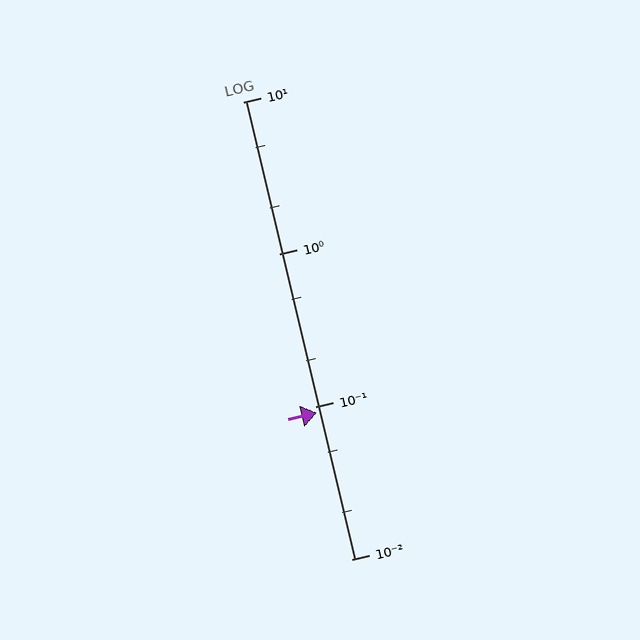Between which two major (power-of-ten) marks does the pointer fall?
The pointer is between 0.01 and 0.1.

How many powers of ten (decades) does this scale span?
The scale spans 3 decades, from 0.01 to 10.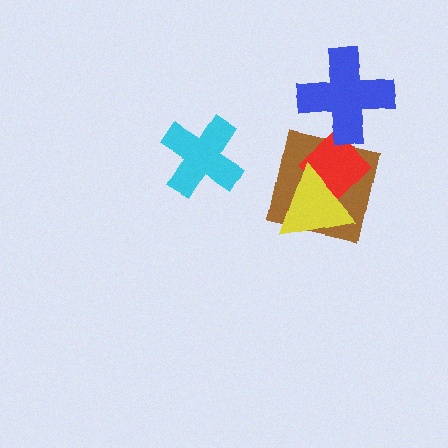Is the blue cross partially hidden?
No, no other shape covers it.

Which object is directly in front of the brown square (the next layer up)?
The red diamond is directly in front of the brown square.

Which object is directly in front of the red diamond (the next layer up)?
The blue cross is directly in front of the red diamond.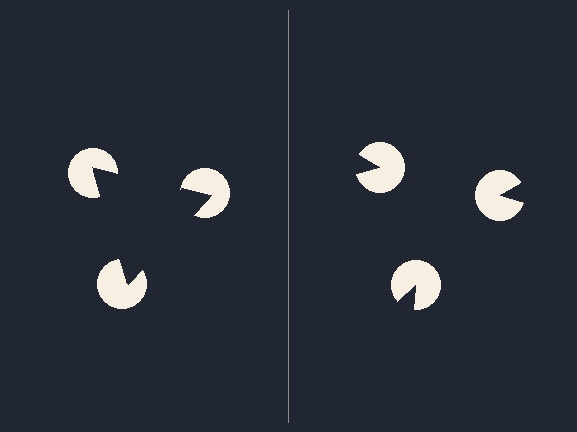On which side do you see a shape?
An illusory triangle appears on the left side. On the right side the wedge cuts are rotated, so no coherent shape forms.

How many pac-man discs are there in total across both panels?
6 — 3 on each side.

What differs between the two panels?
The pac-man discs are positioned identically on both sides; only the wedge orientations differ. On the left they align to a triangle; on the right they are misaligned.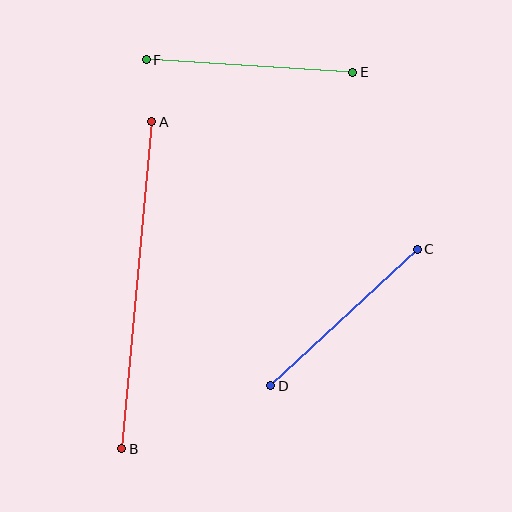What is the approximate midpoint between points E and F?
The midpoint is at approximately (250, 66) pixels.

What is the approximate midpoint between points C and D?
The midpoint is at approximately (344, 318) pixels.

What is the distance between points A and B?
The distance is approximately 328 pixels.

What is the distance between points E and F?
The distance is approximately 207 pixels.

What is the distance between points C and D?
The distance is approximately 200 pixels.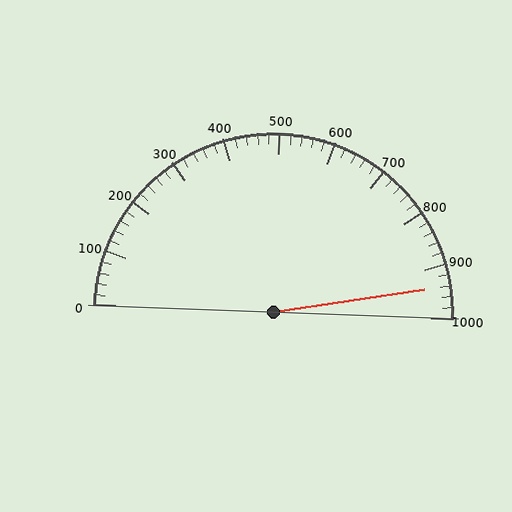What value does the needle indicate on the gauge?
The needle indicates approximately 940.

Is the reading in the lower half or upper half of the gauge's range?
The reading is in the upper half of the range (0 to 1000).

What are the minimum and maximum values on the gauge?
The gauge ranges from 0 to 1000.